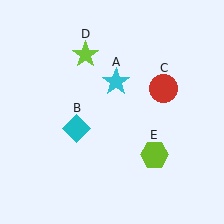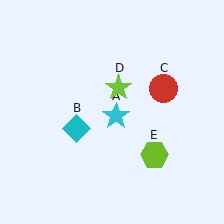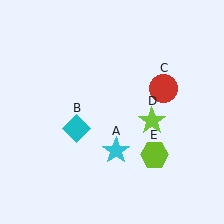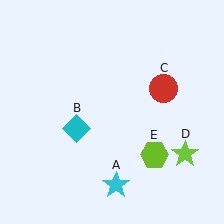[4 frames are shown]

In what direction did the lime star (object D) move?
The lime star (object D) moved down and to the right.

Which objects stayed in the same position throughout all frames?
Cyan diamond (object B) and red circle (object C) and lime hexagon (object E) remained stationary.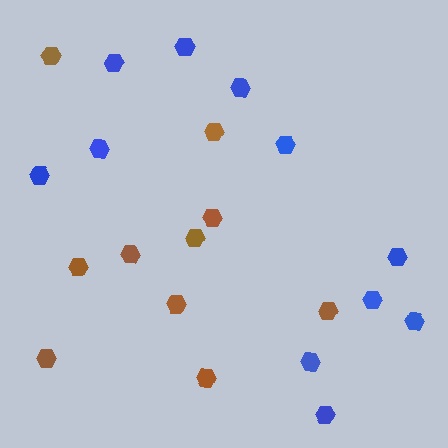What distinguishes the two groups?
There are 2 groups: one group of brown hexagons (10) and one group of blue hexagons (11).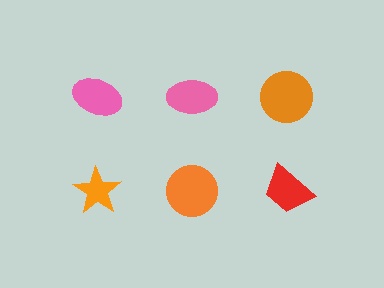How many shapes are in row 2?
3 shapes.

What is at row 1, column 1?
A pink ellipse.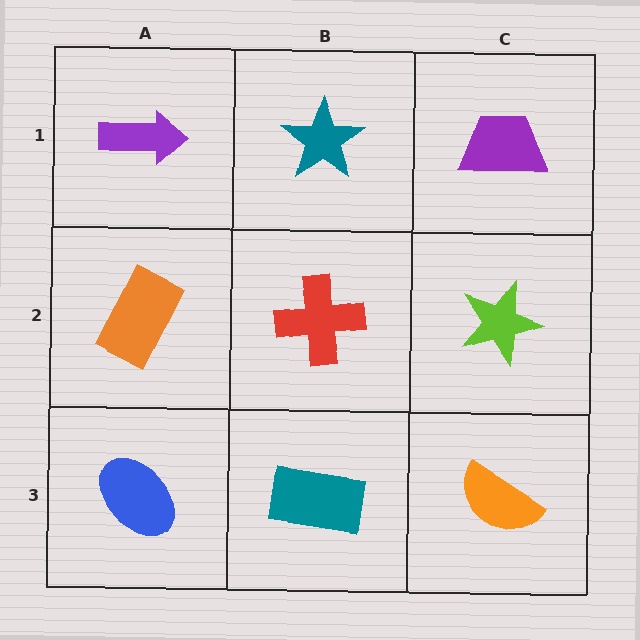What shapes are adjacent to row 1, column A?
An orange rectangle (row 2, column A), a teal star (row 1, column B).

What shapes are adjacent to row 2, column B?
A teal star (row 1, column B), a teal rectangle (row 3, column B), an orange rectangle (row 2, column A), a lime star (row 2, column C).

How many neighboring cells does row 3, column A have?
2.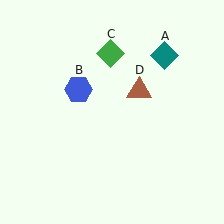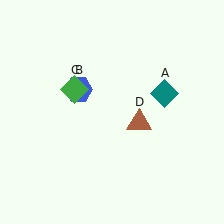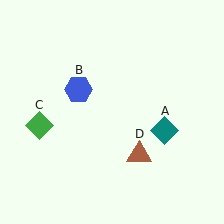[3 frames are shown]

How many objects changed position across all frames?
3 objects changed position: teal diamond (object A), green diamond (object C), brown triangle (object D).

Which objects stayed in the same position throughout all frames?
Blue hexagon (object B) remained stationary.